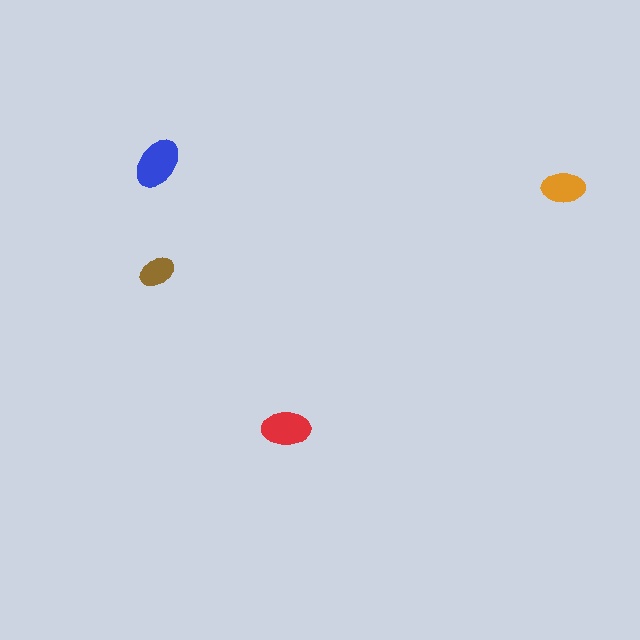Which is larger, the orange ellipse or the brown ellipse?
The orange one.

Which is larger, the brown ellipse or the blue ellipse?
The blue one.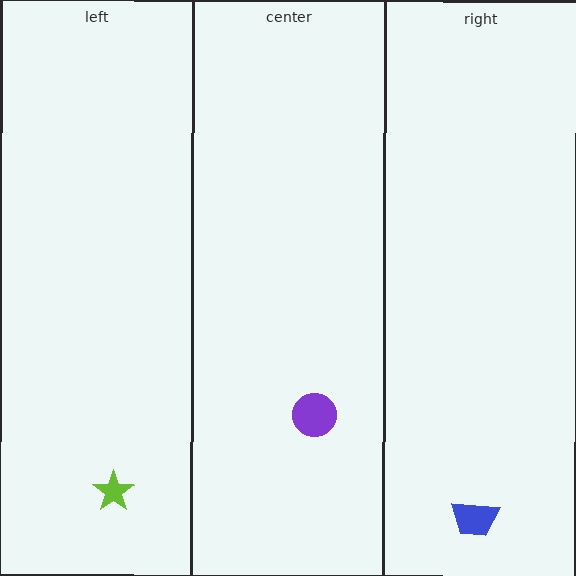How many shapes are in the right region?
1.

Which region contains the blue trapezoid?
The right region.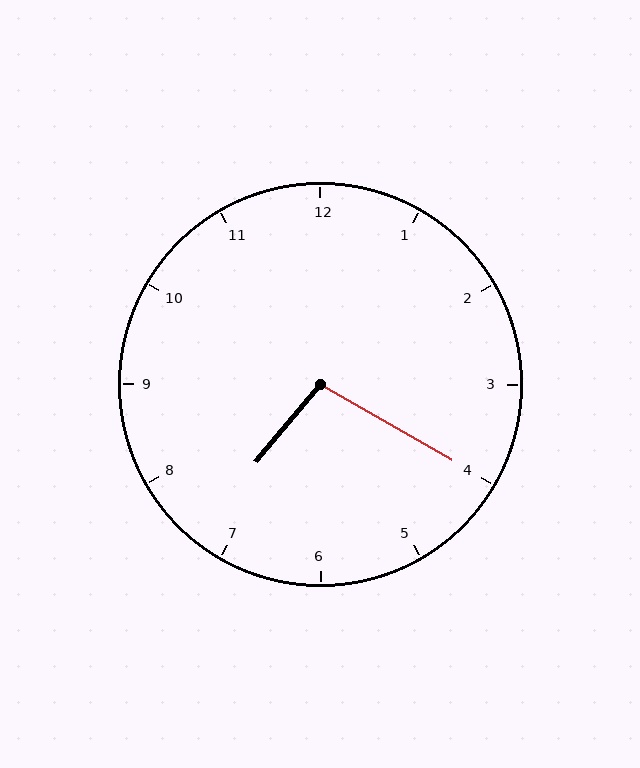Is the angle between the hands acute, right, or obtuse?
It is obtuse.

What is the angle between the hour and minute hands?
Approximately 100 degrees.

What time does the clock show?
7:20.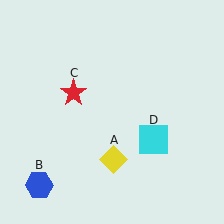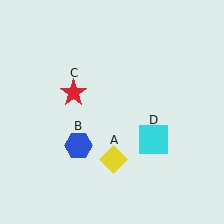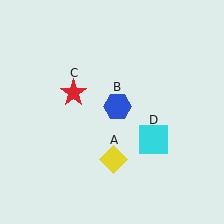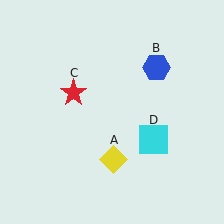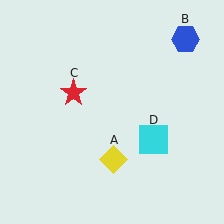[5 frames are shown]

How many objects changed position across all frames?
1 object changed position: blue hexagon (object B).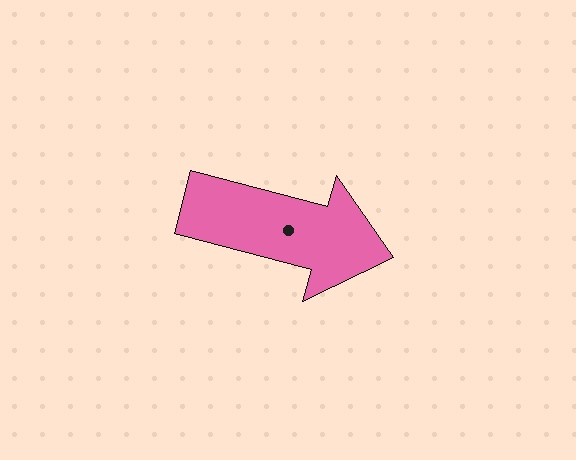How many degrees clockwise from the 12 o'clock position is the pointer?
Approximately 105 degrees.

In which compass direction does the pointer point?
East.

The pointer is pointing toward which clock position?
Roughly 3 o'clock.